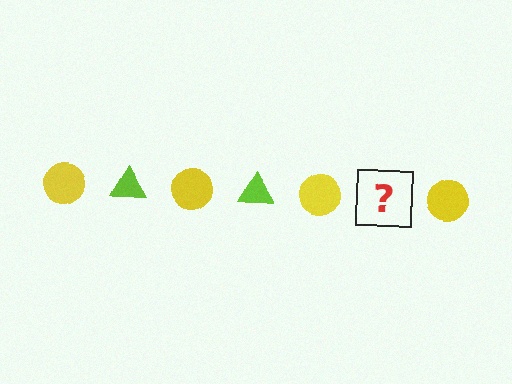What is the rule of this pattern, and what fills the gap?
The rule is that the pattern alternates between yellow circle and lime triangle. The gap should be filled with a lime triangle.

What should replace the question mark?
The question mark should be replaced with a lime triangle.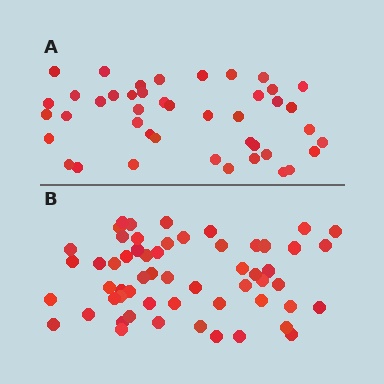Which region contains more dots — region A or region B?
Region B (the bottom region) has more dots.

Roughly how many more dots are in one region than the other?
Region B has approximately 15 more dots than region A.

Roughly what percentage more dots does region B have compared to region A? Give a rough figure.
About 35% more.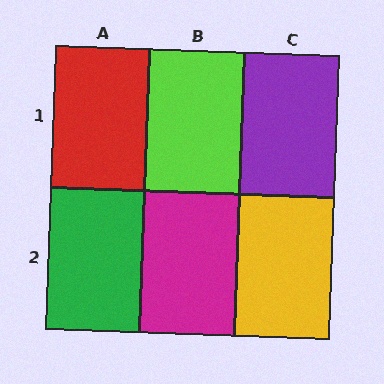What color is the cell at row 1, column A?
Red.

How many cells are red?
1 cell is red.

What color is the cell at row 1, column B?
Lime.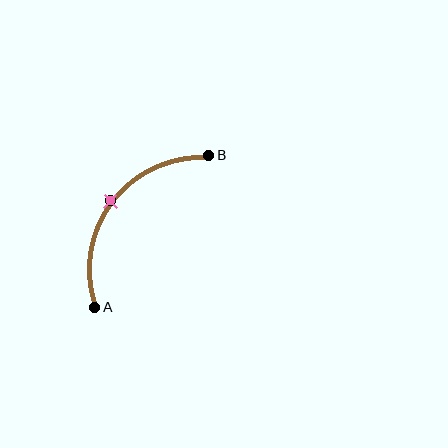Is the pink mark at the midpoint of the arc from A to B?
Yes. The pink mark lies on the arc at equal arc-length from both A and B — it is the arc midpoint.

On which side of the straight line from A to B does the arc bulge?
The arc bulges above and to the left of the straight line connecting A and B.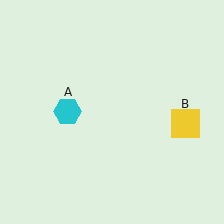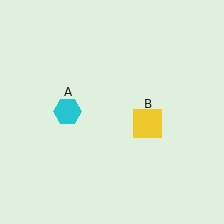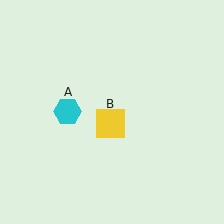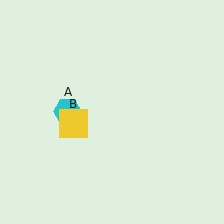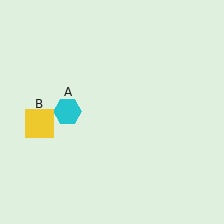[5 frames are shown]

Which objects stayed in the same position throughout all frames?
Cyan hexagon (object A) remained stationary.